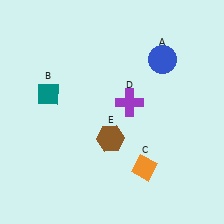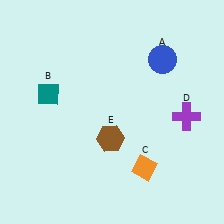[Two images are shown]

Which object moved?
The purple cross (D) moved right.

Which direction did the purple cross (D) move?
The purple cross (D) moved right.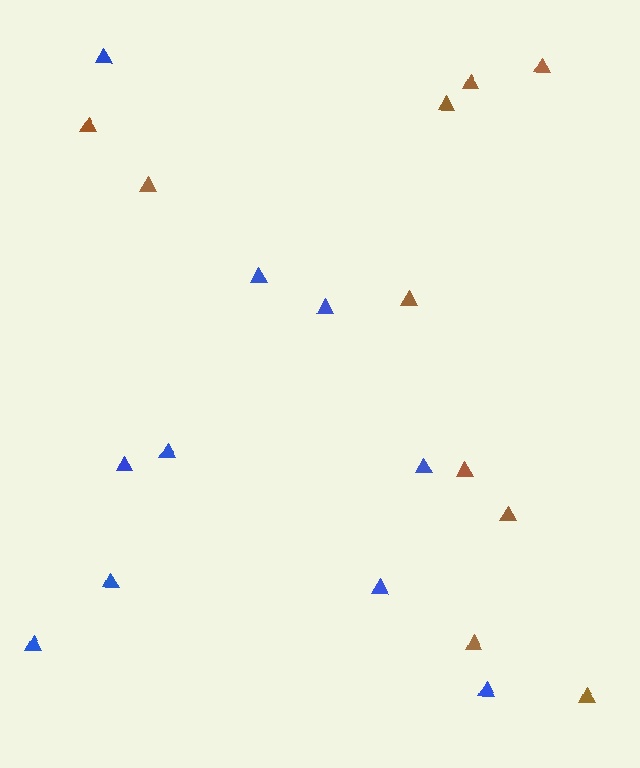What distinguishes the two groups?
There are 2 groups: one group of blue triangles (10) and one group of brown triangles (10).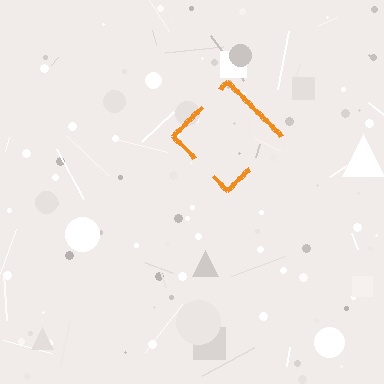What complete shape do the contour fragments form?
The contour fragments form a diamond.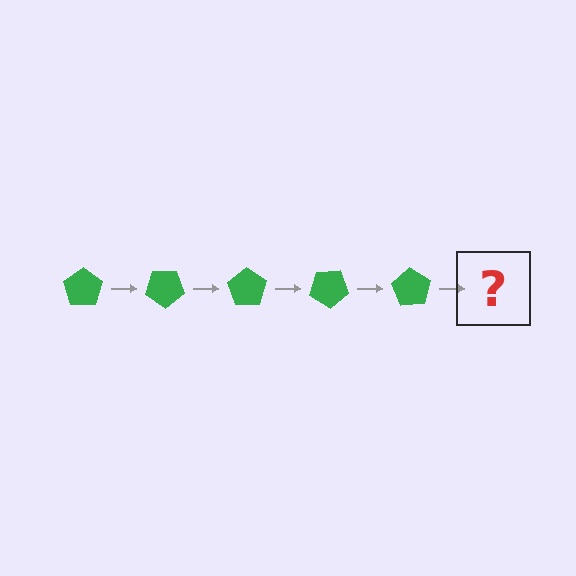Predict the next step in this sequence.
The next step is a green pentagon rotated 175 degrees.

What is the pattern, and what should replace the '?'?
The pattern is that the pentagon rotates 35 degrees each step. The '?' should be a green pentagon rotated 175 degrees.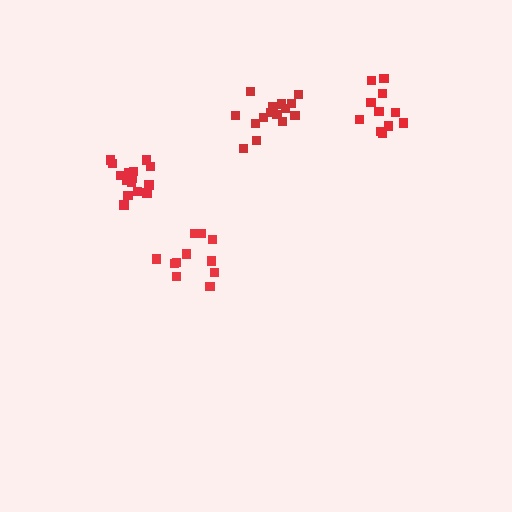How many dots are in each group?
Group 1: 11 dots, Group 2: 17 dots, Group 3: 11 dots, Group 4: 15 dots (54 total).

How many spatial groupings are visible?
There are 4 spatial groupings.